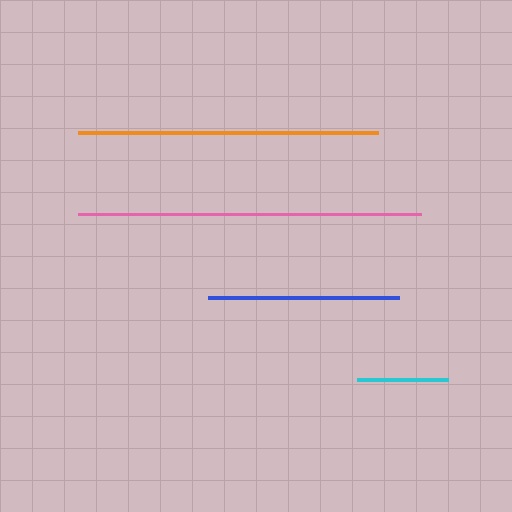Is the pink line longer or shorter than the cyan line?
The pink line is longer than the cyan line.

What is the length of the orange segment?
The orange segment is approximately 300 pixels long.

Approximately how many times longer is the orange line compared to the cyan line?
The orange line is approximately 3.3 times the length of the cyan line.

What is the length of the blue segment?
The blue segment is approximately 191 pixels long.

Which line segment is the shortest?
The cyan line is the shortest at approximately 92 pixels.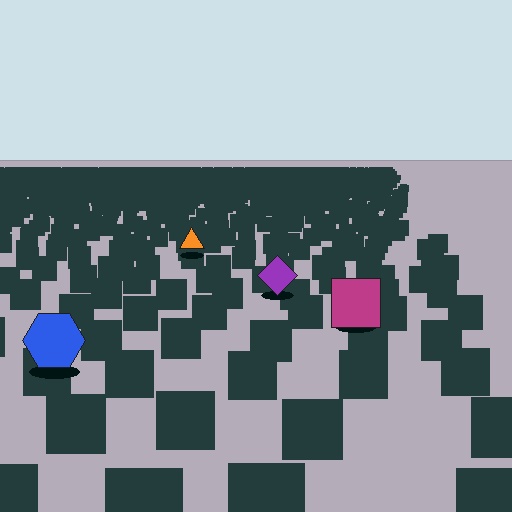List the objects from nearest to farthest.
From nearest to farthest: the blue hexagon, the magenta square, the purple diamond, the orange triangle.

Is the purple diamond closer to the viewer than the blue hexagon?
No. The blue hexagon is closer — you can tell from the texture gradient: the ground texture is coarser near it.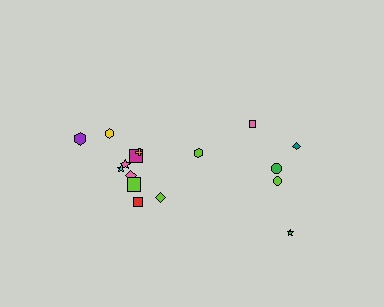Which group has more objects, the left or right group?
The left group.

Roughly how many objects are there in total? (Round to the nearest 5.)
Roughly 15 objects in total.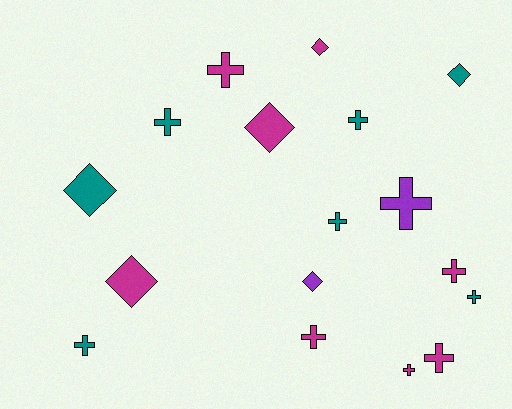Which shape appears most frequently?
Cross, with 11 objects.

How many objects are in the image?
There are 17 objects.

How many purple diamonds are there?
There is 1 purple diamond.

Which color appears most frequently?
Magenta, with 8 objects.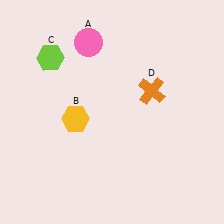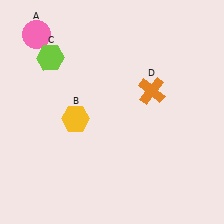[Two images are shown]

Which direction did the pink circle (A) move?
The pink circle (A) moved left.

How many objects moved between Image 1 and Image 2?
1 object moved between the two images.